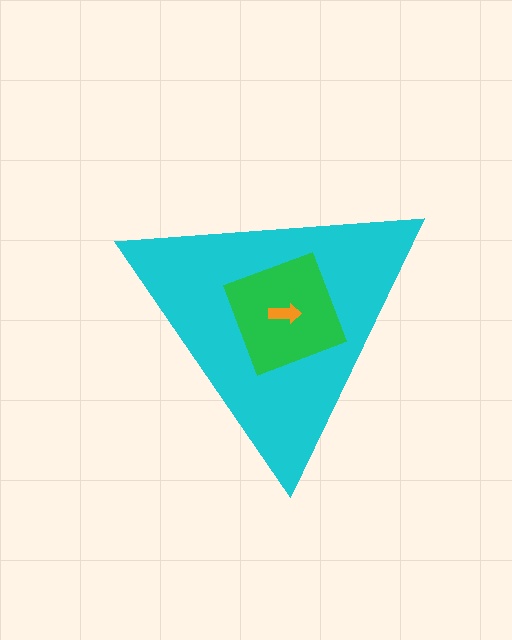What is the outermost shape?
The cyan triangle.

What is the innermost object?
The orange arrow.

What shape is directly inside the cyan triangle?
The green diamond.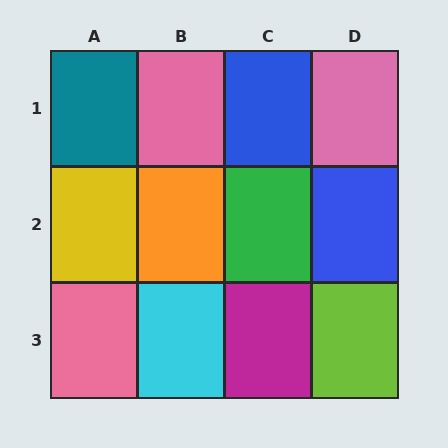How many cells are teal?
1 cell is teal.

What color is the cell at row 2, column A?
Yellow.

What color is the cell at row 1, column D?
Pink.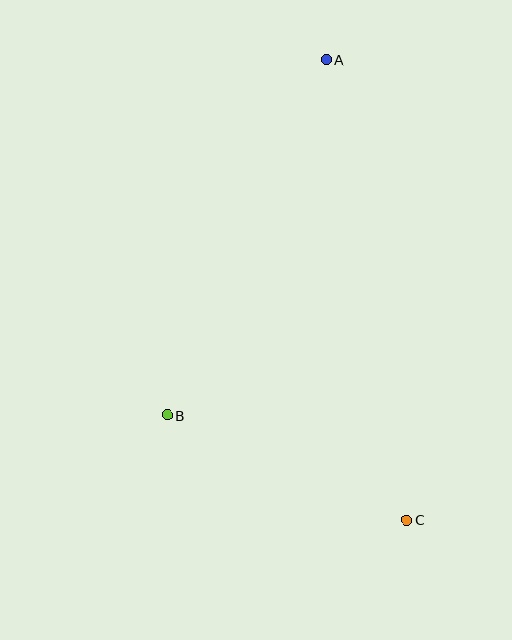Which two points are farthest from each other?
Points A and C are farthest from each other.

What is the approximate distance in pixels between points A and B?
The distance between A and B is approximately 389 pixels.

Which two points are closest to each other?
Points B and C are closest to each other.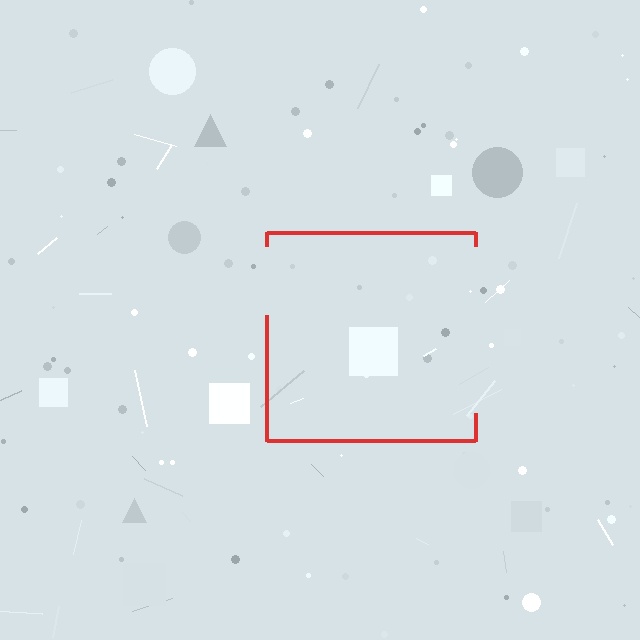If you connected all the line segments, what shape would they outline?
They would outline a square.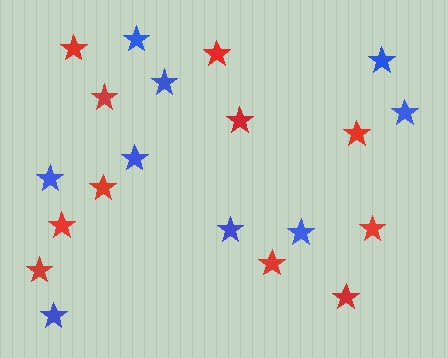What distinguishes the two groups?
There are 2 groups: one group of red stars (11) and one group of blue stars (9).